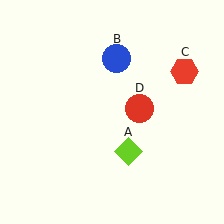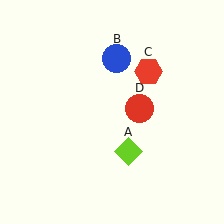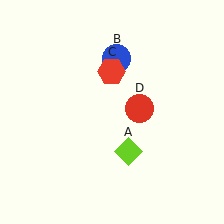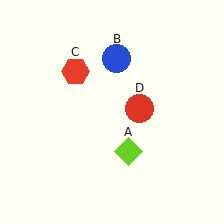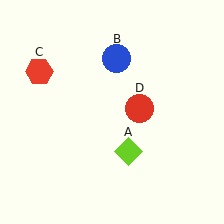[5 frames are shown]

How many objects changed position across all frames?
1 object changed position: red hexagon (object C).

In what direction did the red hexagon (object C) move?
The red hexagon (object C) moved left.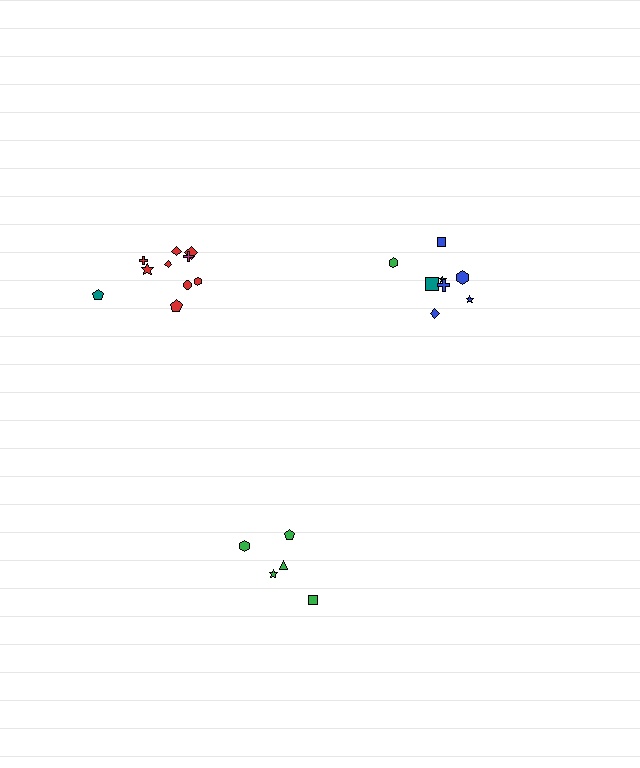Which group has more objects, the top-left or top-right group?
The top-left group.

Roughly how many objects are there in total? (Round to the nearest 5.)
Roughly 25 objects in total.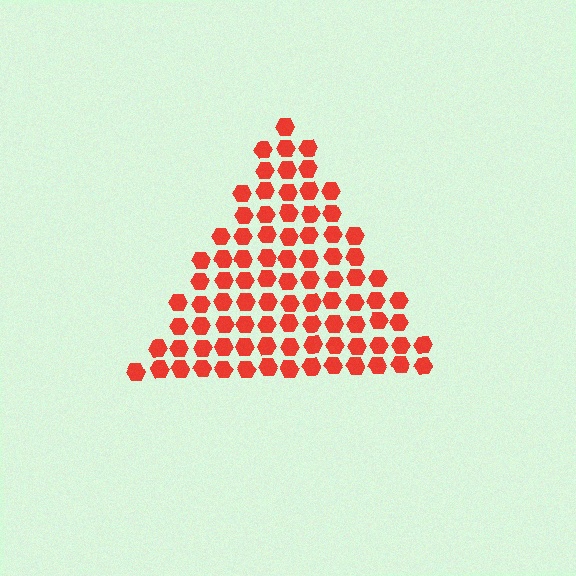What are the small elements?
The small elements are hexagons.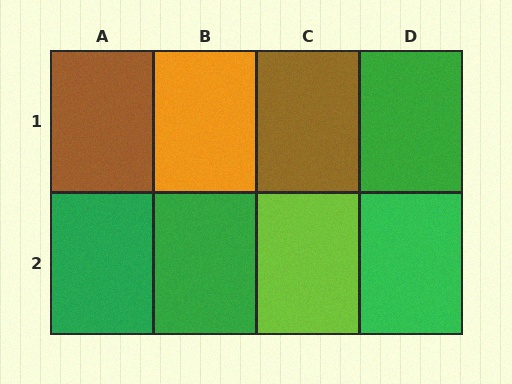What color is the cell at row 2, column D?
Green.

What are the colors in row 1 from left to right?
Brown, orange, brown, green.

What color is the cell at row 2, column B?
Green.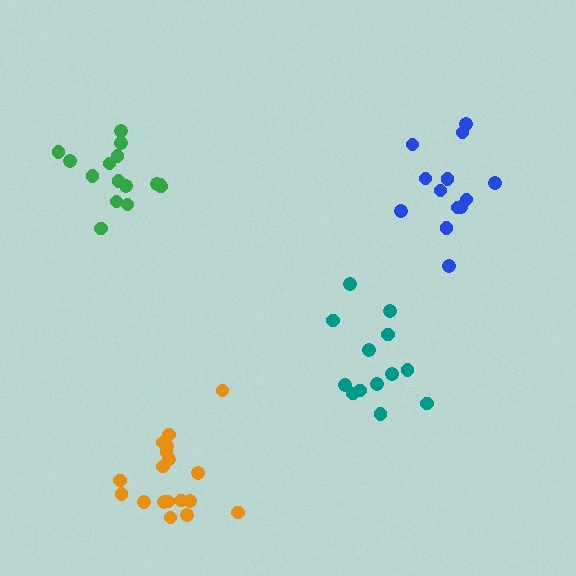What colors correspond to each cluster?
The clusters are colored: orange, green, blue, teal.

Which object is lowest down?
The orange cluster is bottommost.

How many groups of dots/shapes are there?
There are 4 groups.